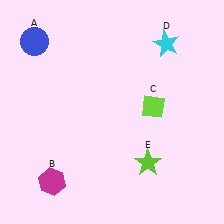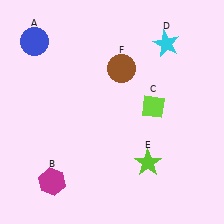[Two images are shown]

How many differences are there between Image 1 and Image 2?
There is 1 difference between the two images.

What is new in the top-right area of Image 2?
A brown circle (F) was added in the top-right area of Image 2.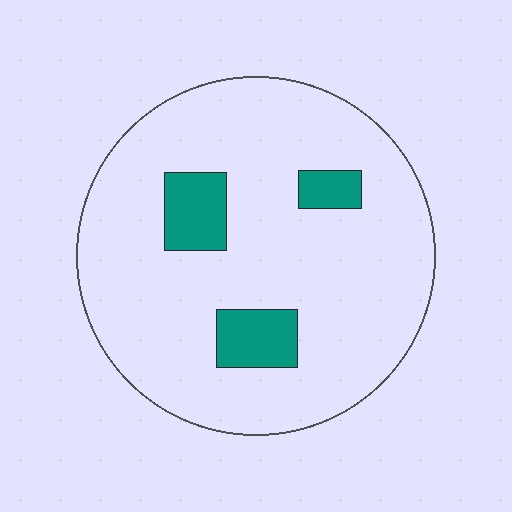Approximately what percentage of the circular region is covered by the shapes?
Approximately 10%.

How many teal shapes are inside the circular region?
3.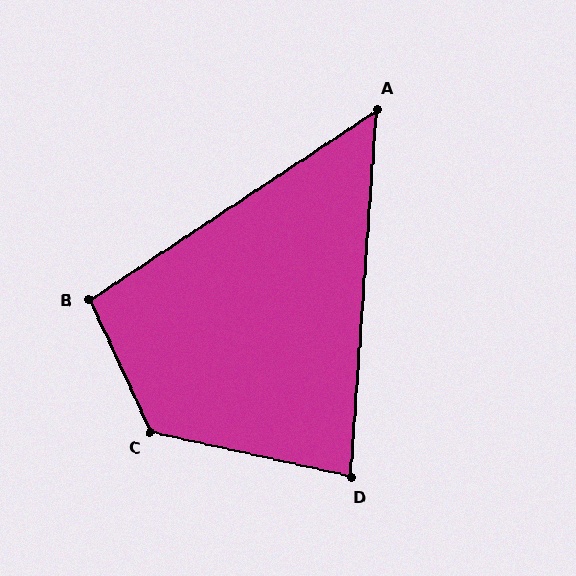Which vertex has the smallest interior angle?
A, at approximately 53 degrees.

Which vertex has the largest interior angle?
C, at approximately 127 degrees.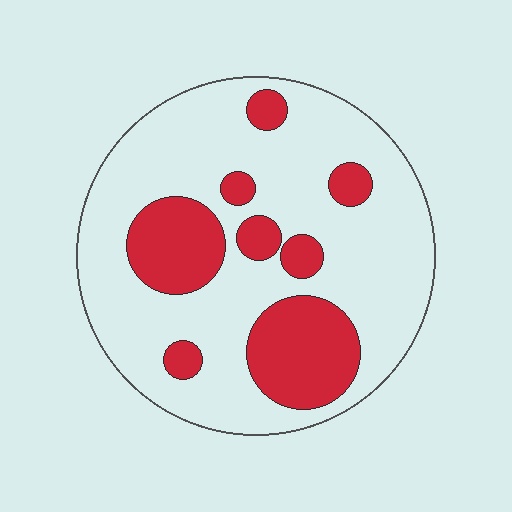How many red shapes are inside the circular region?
8.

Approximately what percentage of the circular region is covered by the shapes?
Approximately 25%.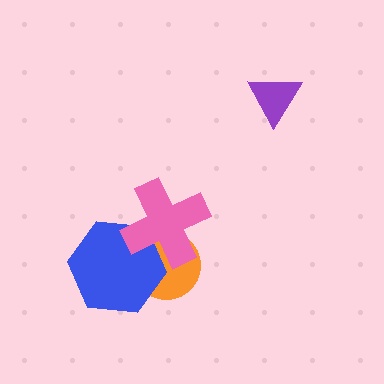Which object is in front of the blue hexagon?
The pink cross is in front of the blue hexagon.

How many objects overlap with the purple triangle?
0 objects overlap with the purple triangle.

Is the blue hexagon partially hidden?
Yes, it is partially covered by another shape.